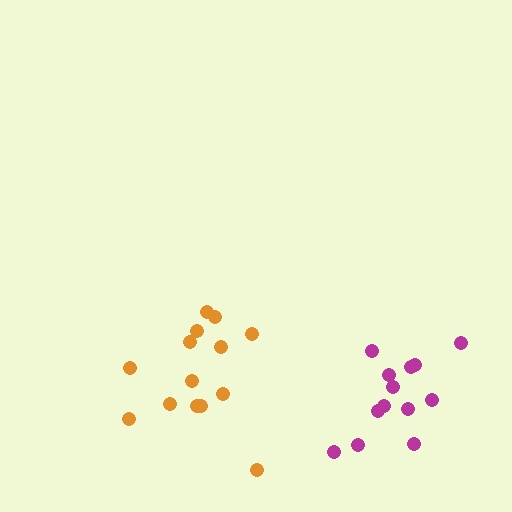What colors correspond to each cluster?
The clusters are colored: magenta, orange.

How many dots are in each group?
Group 1: 13 dots, Group 2: 14 dots (27 total).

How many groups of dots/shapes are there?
There are 2 groups.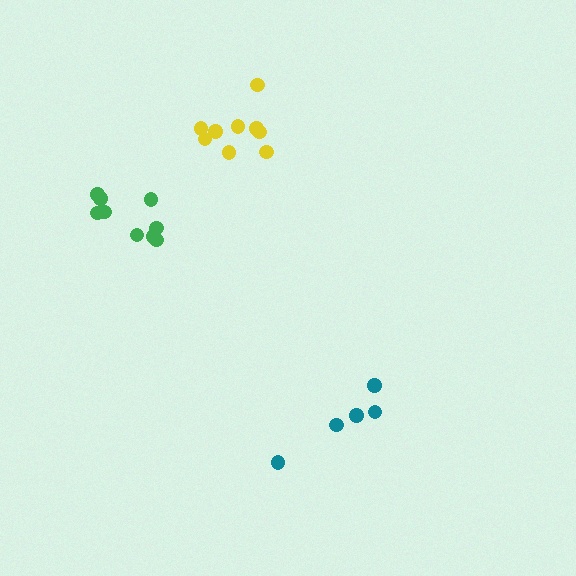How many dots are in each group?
Group 1: 9 dots, Group 2: 9 dots, Group 3: 5 dots (23 total).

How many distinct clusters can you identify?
There are 3 distinct clusters.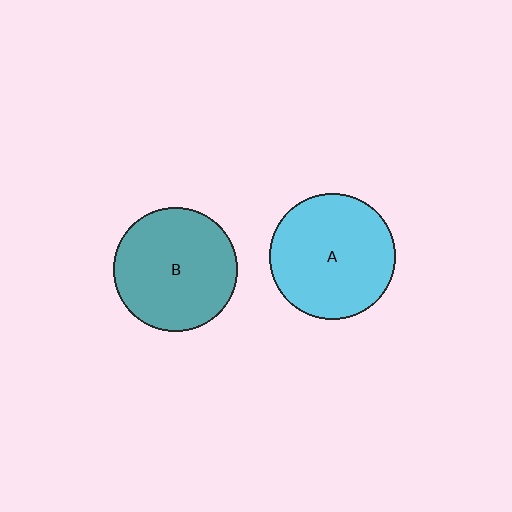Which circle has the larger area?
Circle A (cyan).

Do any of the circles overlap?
No, none of the circles overlap.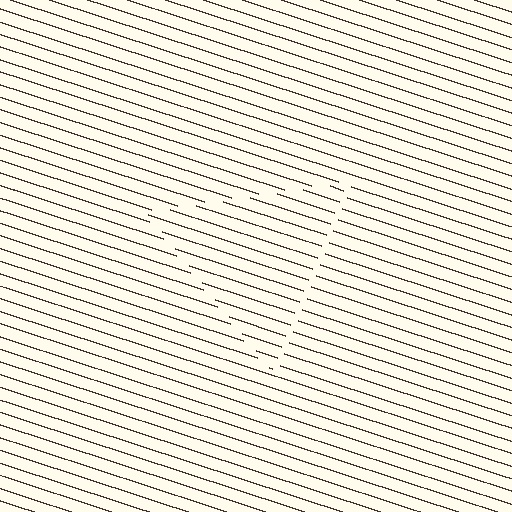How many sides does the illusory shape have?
3 sides — the line-ends trace a triangle.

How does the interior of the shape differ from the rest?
The interior of the shape contains the same grating, shifted by half a period — the contour is defined by the phase discontinuity where line-ends from the inner and outer gratings abut.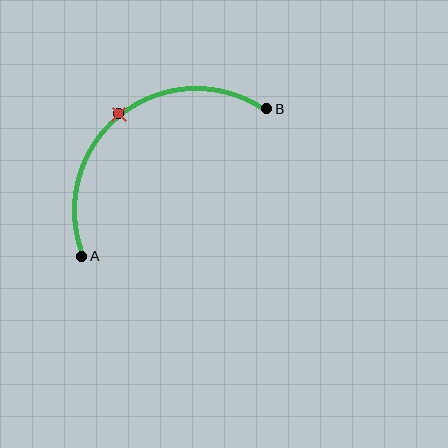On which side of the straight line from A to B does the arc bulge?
The arc bulges above and to the left of the straight line connecting A and B.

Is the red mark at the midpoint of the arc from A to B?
Yes. The red mark lies on the arc at equal arc-length from both A and B — it is the arc midpoint.